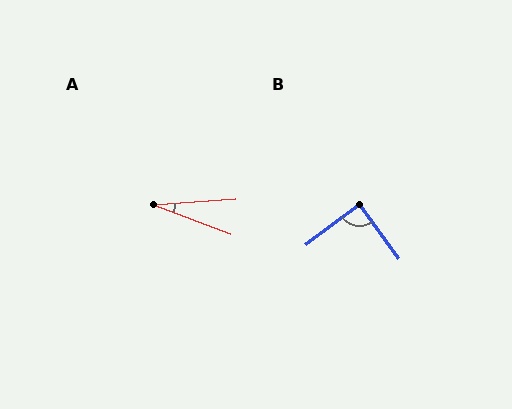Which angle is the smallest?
A, at approximately 25 degrees.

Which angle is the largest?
B, at approximately 89 degrees.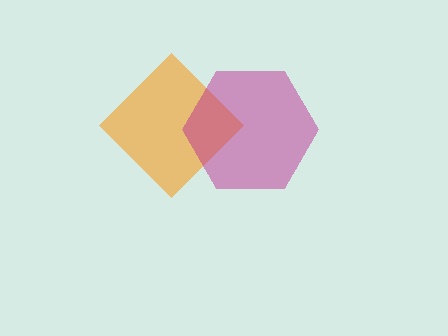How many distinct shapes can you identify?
There are 2 distinct shapes: an orange diamond, a magenta hexagon.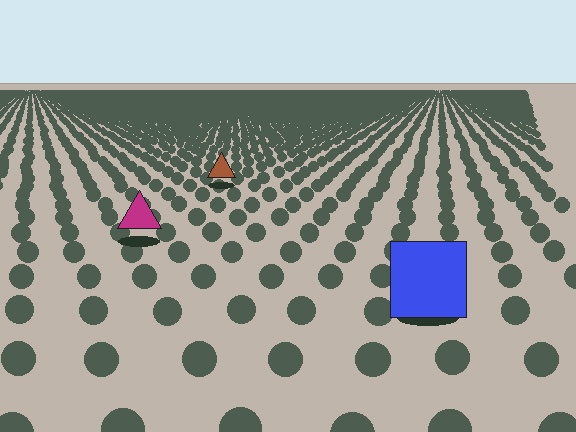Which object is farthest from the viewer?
The brown triangle is farthest from the viewer. It appears smaller and the ground texture around it is denser.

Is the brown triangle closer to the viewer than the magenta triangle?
No. The magenta triangle is closer — you can tell from the texture gradient: the ground texture is coarser near it.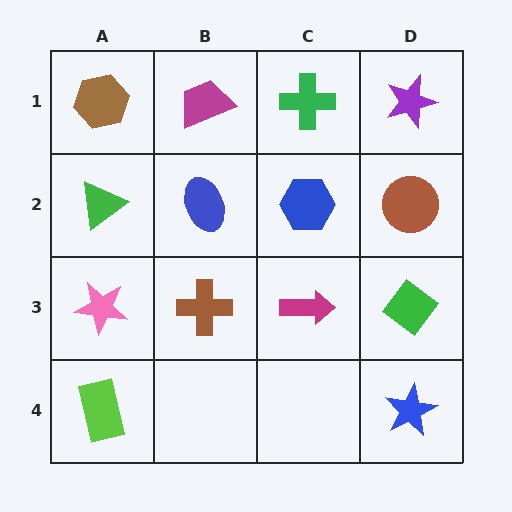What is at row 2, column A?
A green triangle.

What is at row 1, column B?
A magenta trapezoid.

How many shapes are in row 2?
4 shapes.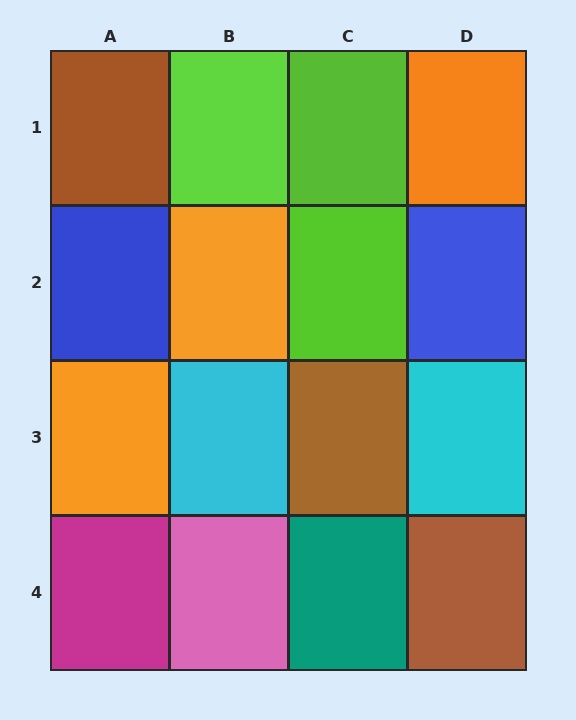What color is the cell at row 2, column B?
Orange.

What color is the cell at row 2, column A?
Blue.